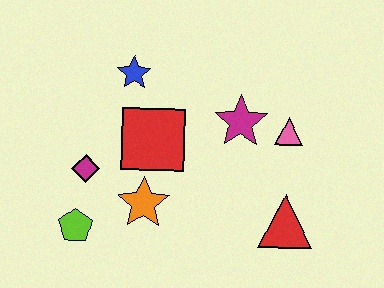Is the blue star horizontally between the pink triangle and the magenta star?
No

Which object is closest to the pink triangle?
The magenta star is closest to the pink triangle.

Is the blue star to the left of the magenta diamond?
No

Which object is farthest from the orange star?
The pink triangle is farthest from the orange star.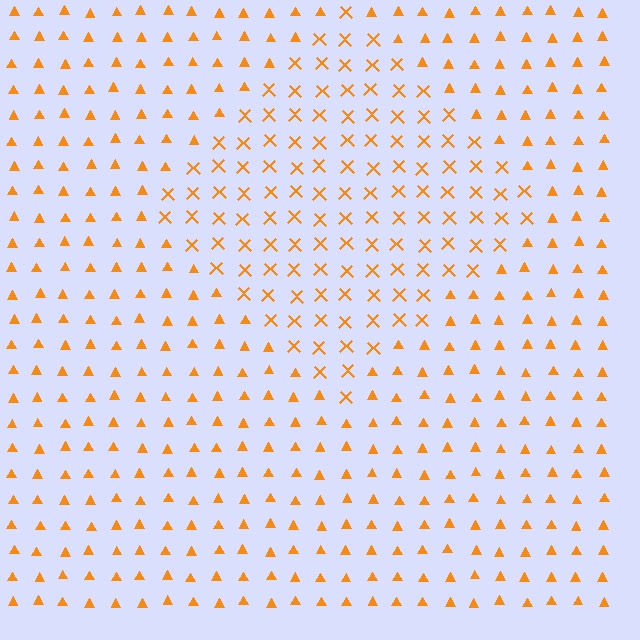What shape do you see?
I see a diamond.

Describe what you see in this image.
The image is filled with small orange elements arranged in a uniform grid. A diamond-shaped region contains X marks, while the surrounding area contains triangles. The boundary is defined purely by the change in element shape.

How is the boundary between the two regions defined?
The boundary is defined by a change in element shape: X marks inside vs. triangles outside. All elements share the same color and spacing.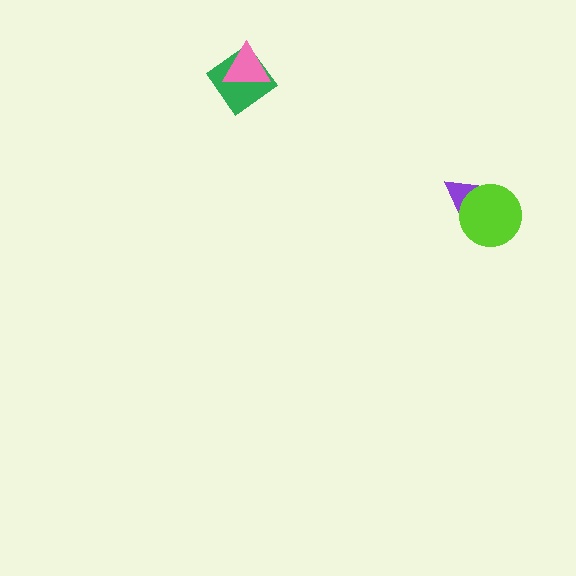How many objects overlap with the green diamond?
1 object overlaps with the green diamond.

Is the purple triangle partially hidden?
Yes, it is partially covered by another shape.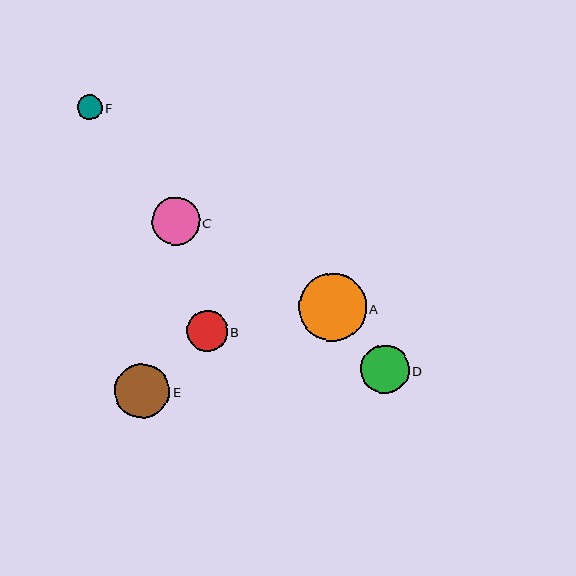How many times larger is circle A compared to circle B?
Circle A is approximately 1.7 times the size of circle B.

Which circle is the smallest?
Circle F is the smallest with a size of approximately 25 pixels.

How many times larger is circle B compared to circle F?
Circle B is approximately 1.6 times the size of circle F.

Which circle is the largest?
Circle A is the largest with a size of approximately 68 pixels.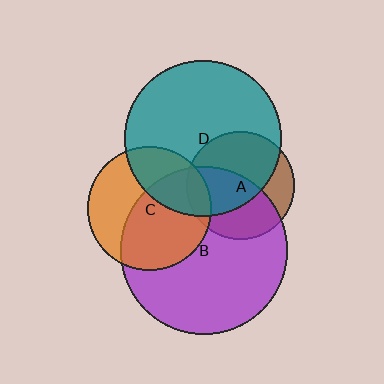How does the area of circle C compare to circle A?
Approximately 1.3 times.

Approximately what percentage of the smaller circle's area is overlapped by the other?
Approximately 10%.